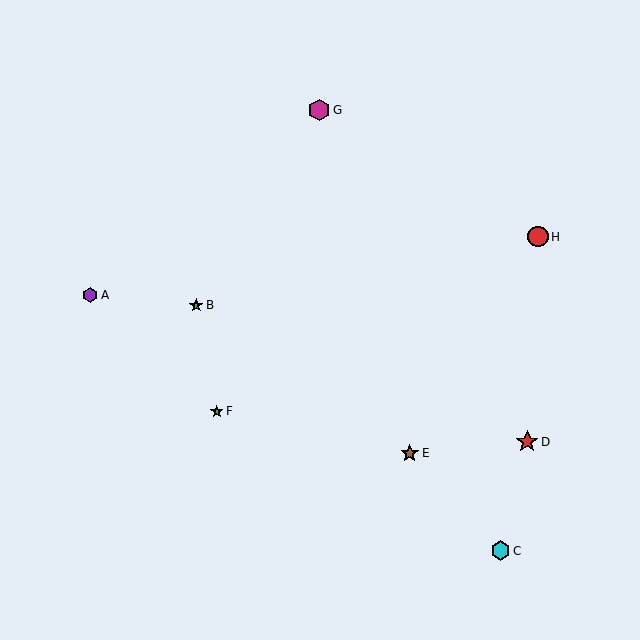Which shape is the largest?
The red star (labeled D) is the largest.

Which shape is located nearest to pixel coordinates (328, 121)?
The magenta hexagon (labeled G) at (319, 110) is nearest to that location.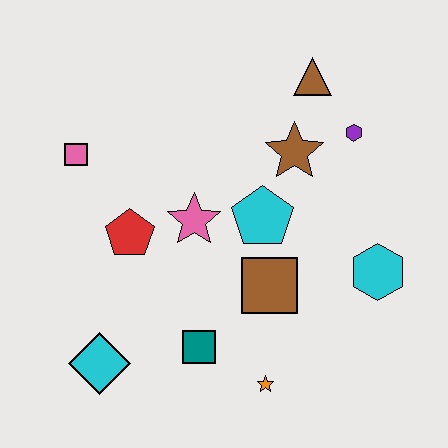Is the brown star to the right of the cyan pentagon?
Yes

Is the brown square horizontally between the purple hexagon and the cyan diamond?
Yes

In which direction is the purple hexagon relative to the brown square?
The purple hexagon is above the brown square.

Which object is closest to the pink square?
The red pentagon is closest to the pink square.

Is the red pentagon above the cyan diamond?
Yes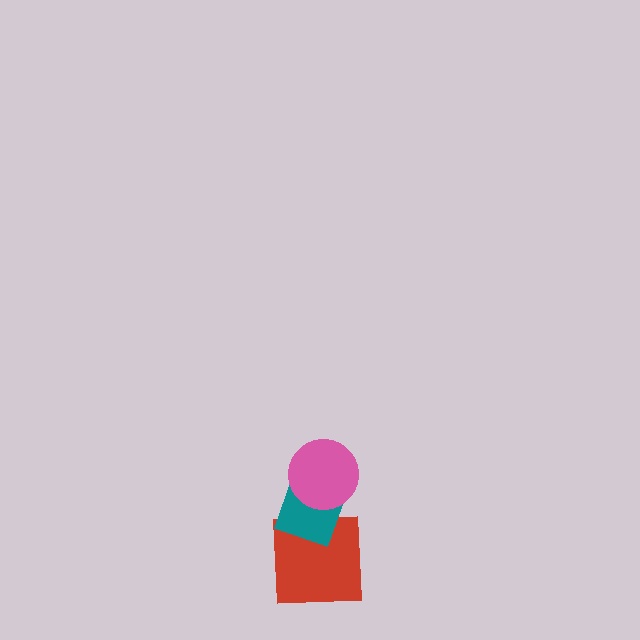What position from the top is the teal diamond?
The teal diamond is 2nd from the top.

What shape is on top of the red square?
The teal diamond is on top of the red square.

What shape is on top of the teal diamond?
The pink circle is on top of the teal diamond.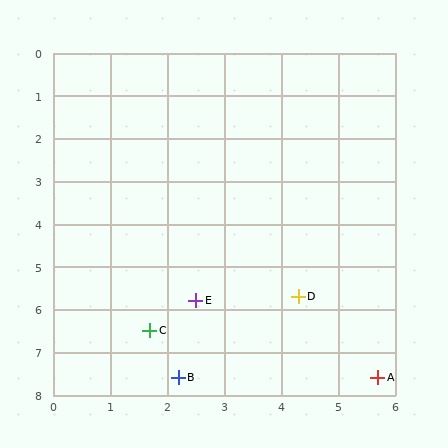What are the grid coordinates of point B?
Point B is at approximately (2.2, 7.6).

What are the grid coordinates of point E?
Point E is at approximately (2.5, 5.8).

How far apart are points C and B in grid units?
Points C and B are about 1.2 grid units apart.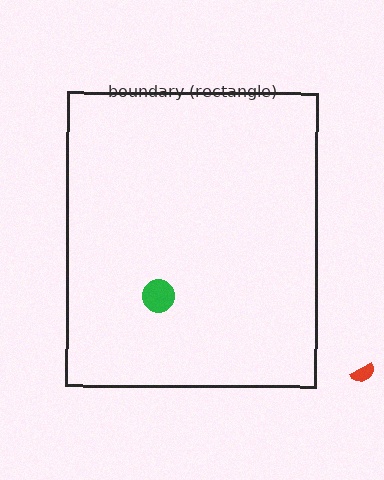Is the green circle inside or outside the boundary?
Inside.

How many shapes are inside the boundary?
1 inside, 1 outside.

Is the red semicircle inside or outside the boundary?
Outside.